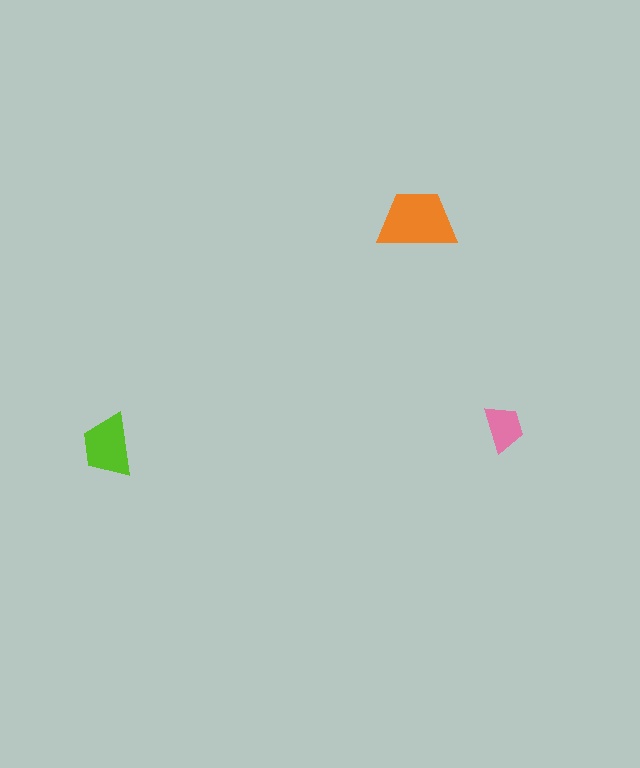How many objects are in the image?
There are 3 objects in the image.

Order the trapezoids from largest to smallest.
the orange one, the lime one, the pink one.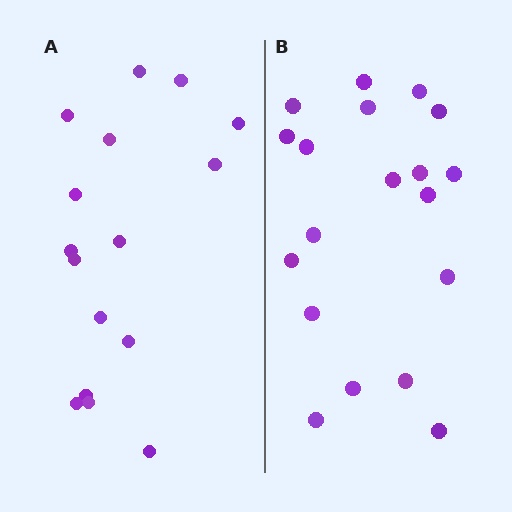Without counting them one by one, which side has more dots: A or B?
Region B (the right region) has more dots.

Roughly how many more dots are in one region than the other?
Region B has just a few more — roughly 2 or 3 more dots than region A.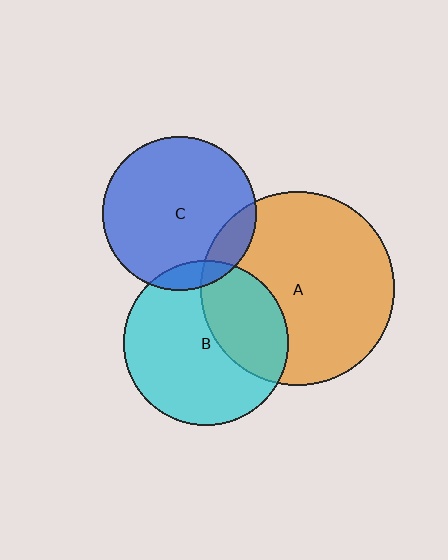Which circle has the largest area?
Circle A (orange).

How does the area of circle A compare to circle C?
Approximately 1.6 times.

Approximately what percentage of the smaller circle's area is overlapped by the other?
Approximately 15%.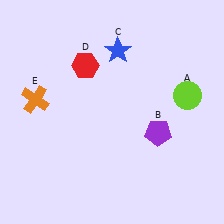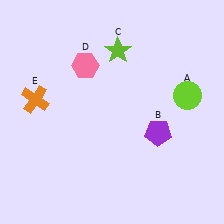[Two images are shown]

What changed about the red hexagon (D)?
In Image 1, D is red. In Image 2, it changed to pink.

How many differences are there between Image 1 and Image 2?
There are 2 differences between the two images.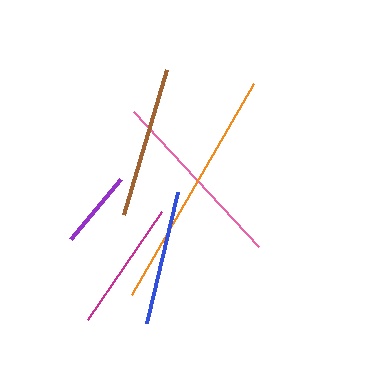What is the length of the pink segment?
The pink segment is approximately 184 pixels long.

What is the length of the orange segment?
The orange segment is approximately 244 pixels long.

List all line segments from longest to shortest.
From longest to shortest: orange, pink, brown, blue, magenta, purple.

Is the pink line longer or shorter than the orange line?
The orange line is longer than the pink line.